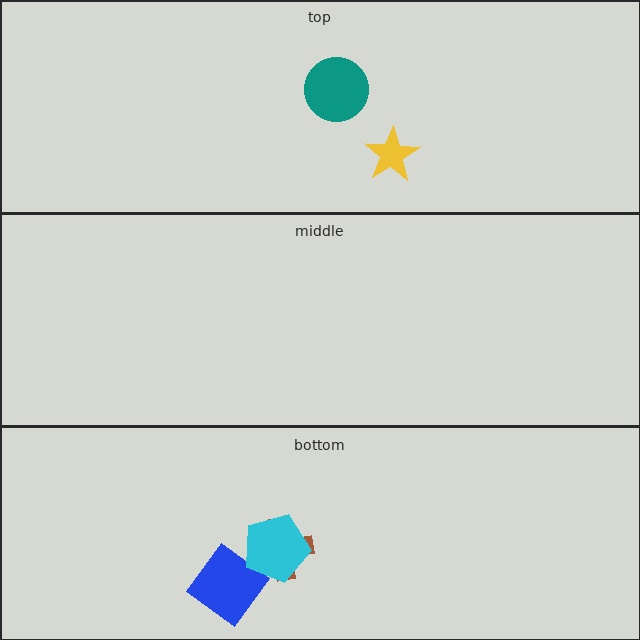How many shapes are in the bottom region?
3.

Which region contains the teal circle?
The top region.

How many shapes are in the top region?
2.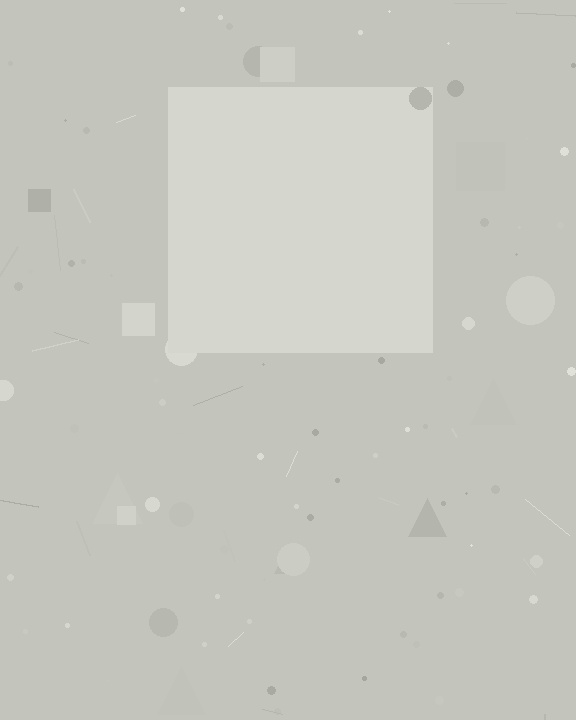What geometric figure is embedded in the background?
A square is embedded in the background.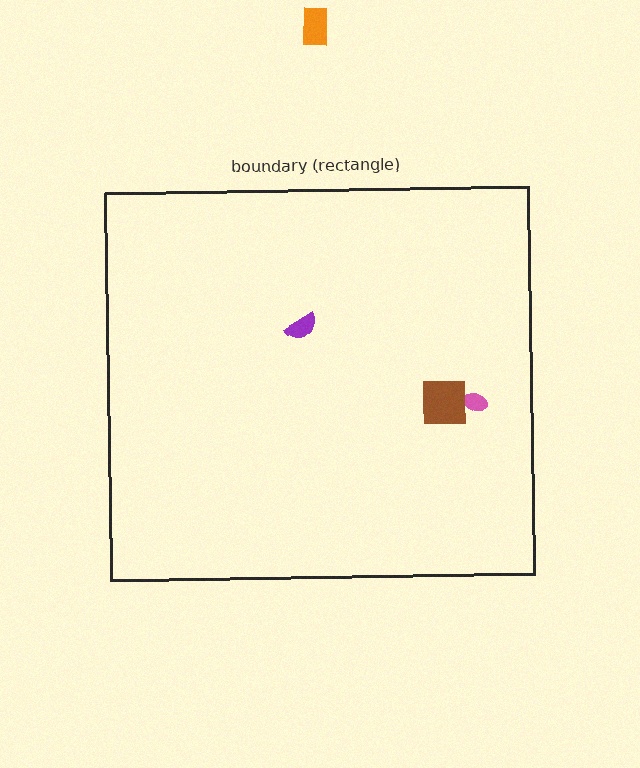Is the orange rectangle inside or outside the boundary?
Outside.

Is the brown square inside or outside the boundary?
Inside.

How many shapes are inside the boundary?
3 inside, 1 outside.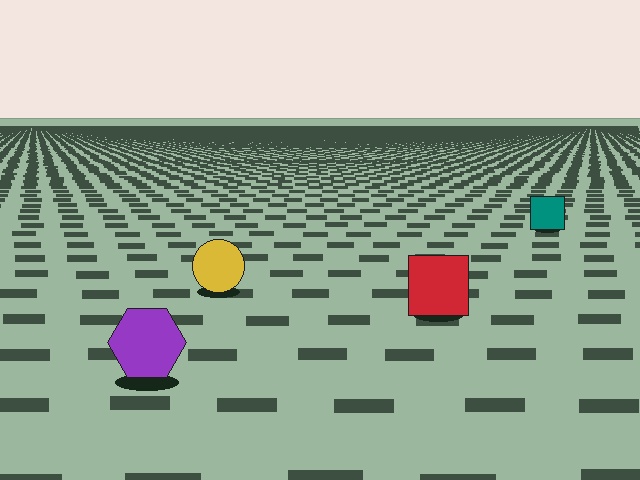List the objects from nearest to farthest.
From nearest to farthest: the purple hexagon, the red square, the yellow circle, the teal square.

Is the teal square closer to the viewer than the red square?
No. The red square is closer — you can tell from the texture gradient: the ground texture is coarser near it.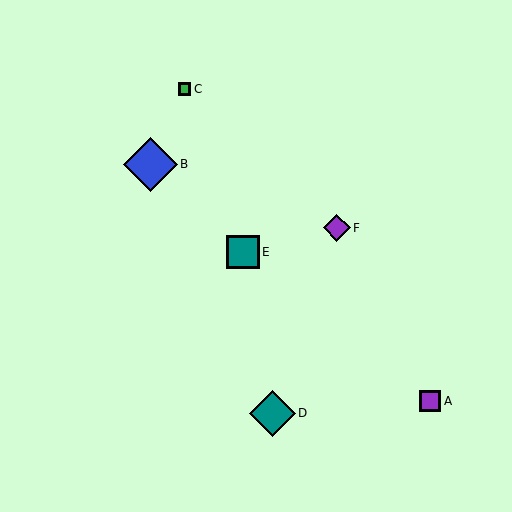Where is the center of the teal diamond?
The center of the teal diamond is at (272, 413).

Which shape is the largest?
The blue diamond (labeled B) is the largest.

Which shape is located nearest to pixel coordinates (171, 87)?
The green square (labeled C) at (185, 89) is nearest to that location.